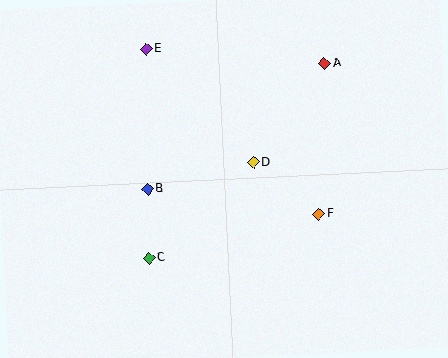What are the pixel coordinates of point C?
Point C is at (149, 258).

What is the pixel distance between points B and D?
The distance between B and D is 109 pixels.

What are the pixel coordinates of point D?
Point D is at (253, 162).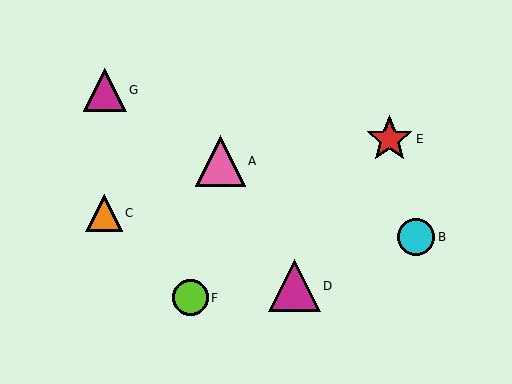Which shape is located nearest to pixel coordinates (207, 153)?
The pink triangle (labeled A) at (220, 161) is nearest to that location.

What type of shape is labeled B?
Shape B is a cyan circle.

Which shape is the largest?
The magenta triangle (labeled D) is the largest.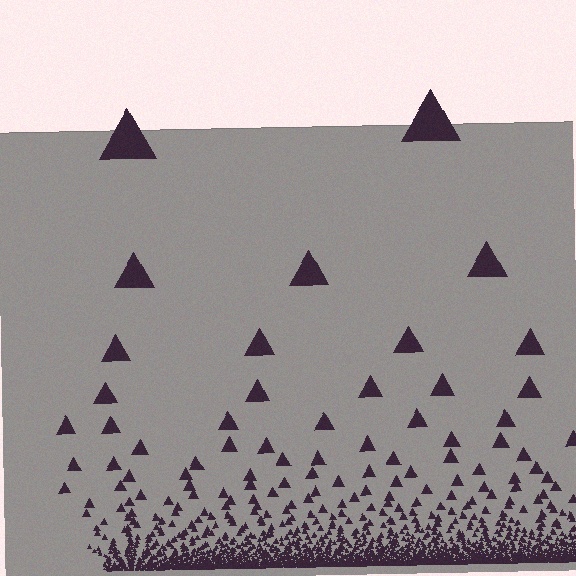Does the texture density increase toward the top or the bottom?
Density increases toward the bottom.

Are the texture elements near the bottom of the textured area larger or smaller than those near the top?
Smaller. The gradient is inverted — elements near the bottom are smaller and denser.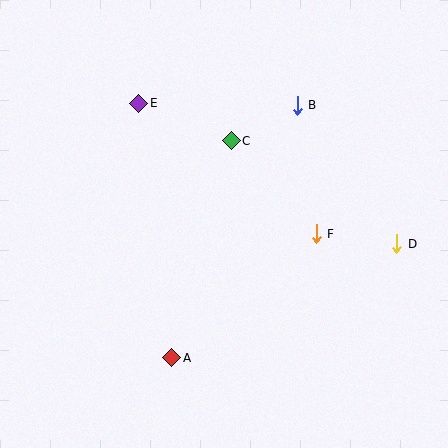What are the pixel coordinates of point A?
Point A is at (172, 358).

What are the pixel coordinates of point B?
Point B is at (297, 105).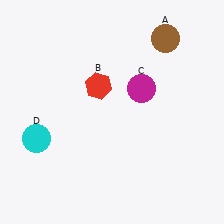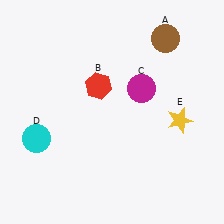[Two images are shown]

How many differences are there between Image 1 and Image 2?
There is 1 difference between the two images.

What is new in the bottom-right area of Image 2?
A yellow star (E) was added in the bottom-right area of Image 2.